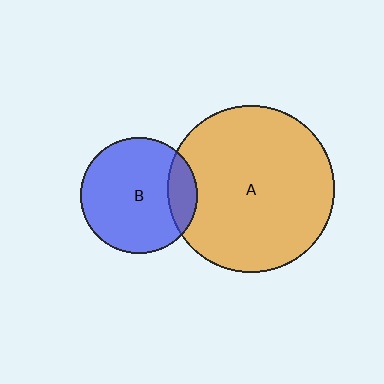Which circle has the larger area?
Circle A (orange).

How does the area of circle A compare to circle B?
Approximately 2.1 times.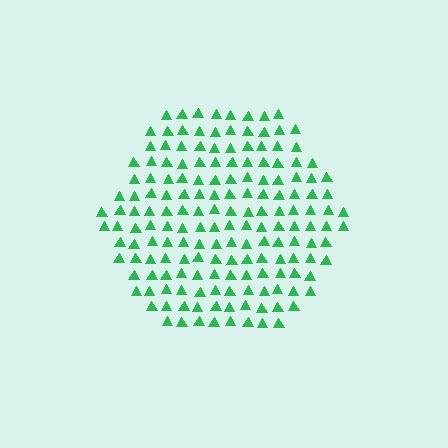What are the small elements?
The small elements are triangles.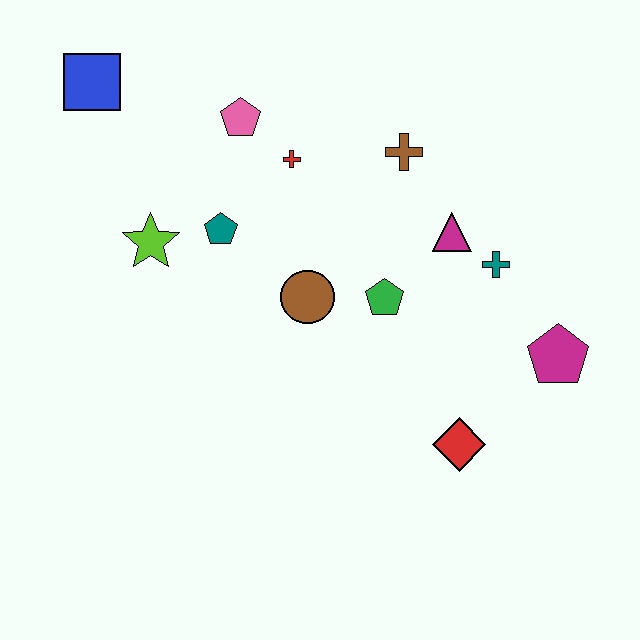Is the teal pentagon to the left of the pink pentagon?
Yes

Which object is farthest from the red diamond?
The blue square is farthest from the red diamond.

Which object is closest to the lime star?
The teal pentagon is closest to the lime star.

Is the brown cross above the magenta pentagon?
Yes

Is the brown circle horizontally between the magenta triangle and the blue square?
Yes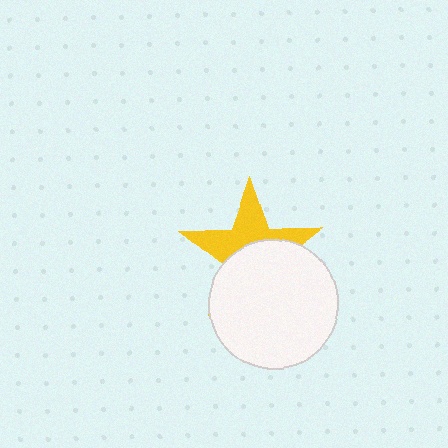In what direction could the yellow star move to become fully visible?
The yellow star could move up. That would shift it out from behind the white circle entirely.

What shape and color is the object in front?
The object in front is a white circle.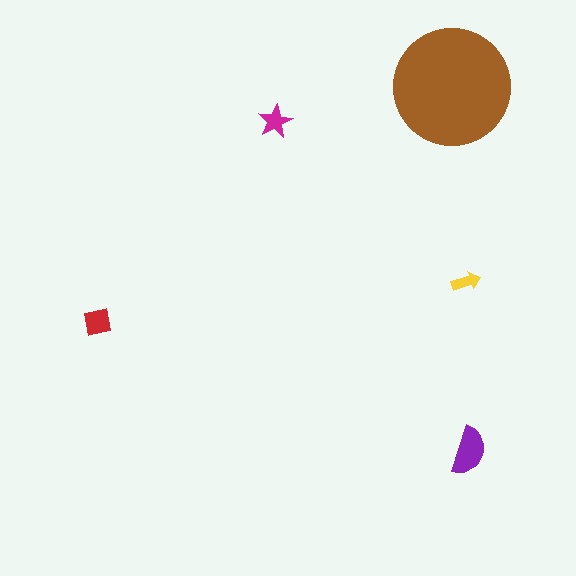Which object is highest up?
The brown circle is topmost.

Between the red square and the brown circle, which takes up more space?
The brown circle.